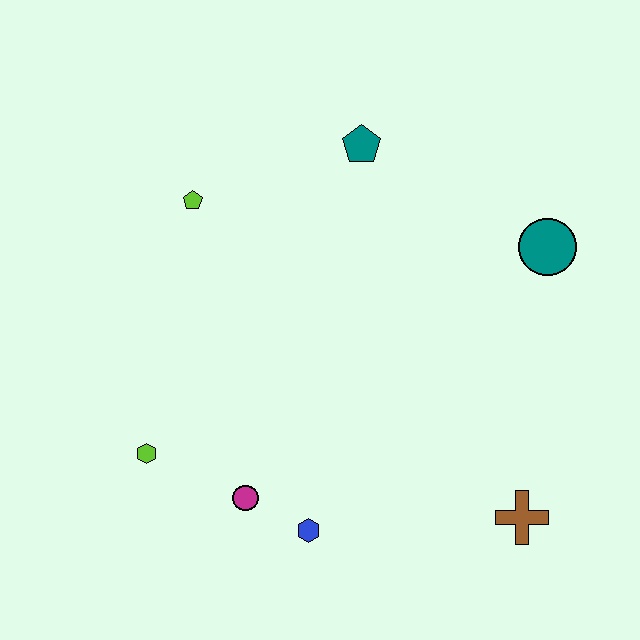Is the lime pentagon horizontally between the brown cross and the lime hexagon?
Yes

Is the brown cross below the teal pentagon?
Yes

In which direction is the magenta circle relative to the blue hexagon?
The magenta circle is to the left of the blue hexagon.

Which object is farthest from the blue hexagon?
The teal pentagon is farthest from the blue hexagon.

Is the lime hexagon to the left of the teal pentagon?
Yes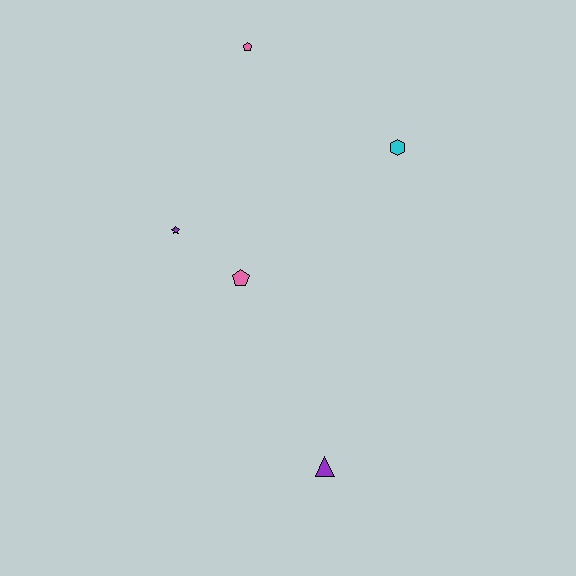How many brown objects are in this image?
There are no brown objects.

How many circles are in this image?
There are no circles.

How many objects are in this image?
There are 5 objects.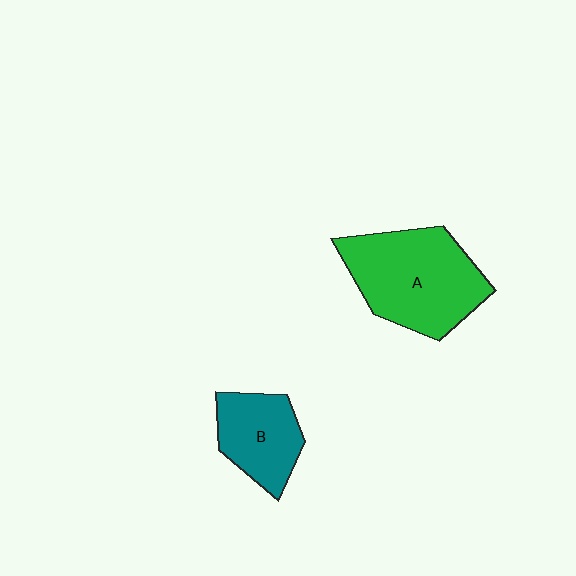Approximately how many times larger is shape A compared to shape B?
Approximately 1.7 times.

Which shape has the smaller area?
Shape B (teal).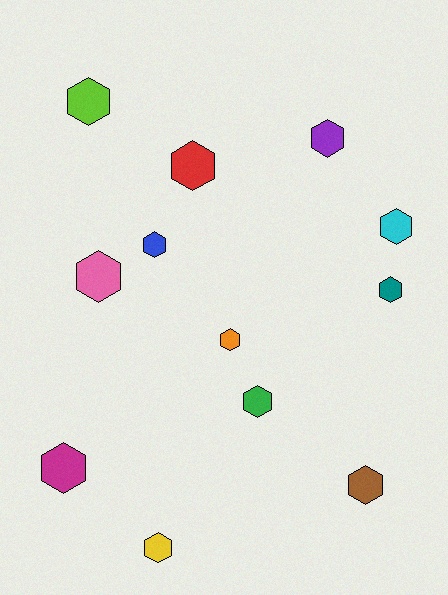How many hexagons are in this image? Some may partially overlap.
There are 12 hexagons.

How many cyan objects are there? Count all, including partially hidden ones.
There is 1 cyan object.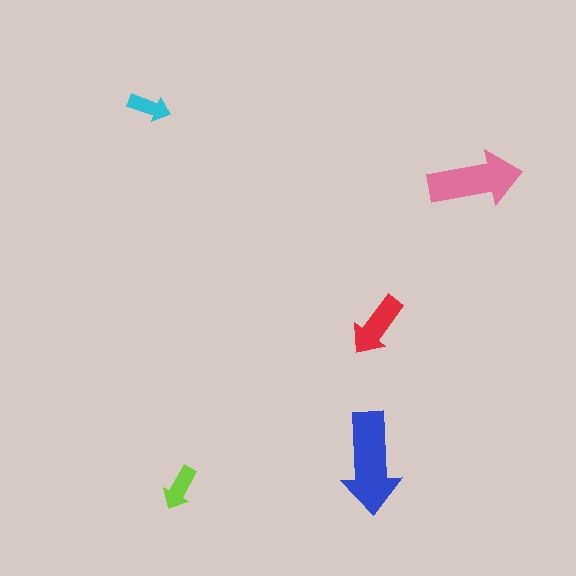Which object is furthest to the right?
The pink arrow is rightmost.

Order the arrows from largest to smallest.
the blue one, the pink one, the red one, the lime one, the cyan one.